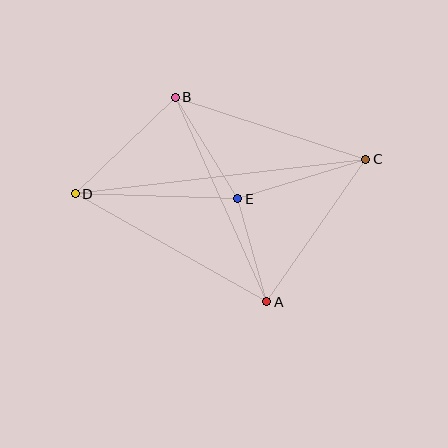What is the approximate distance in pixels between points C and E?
The distance between C and E is approximately 134 pixels.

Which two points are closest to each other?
Points A and E are closest to each other.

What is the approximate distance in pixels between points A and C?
The distance between A and C is approximately 173 pixels.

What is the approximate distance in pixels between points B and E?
The distance between B and E is approximately 119 pixels.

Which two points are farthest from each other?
Points C and D are farthest from each other.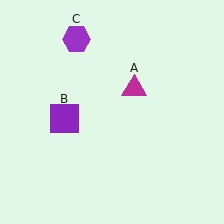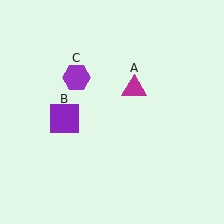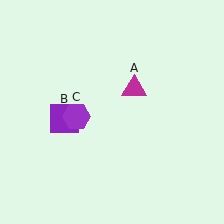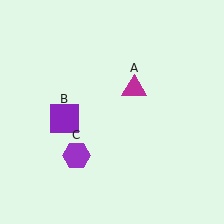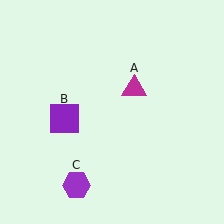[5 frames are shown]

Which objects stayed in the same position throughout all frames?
Magenta triangle (object A) and purple square (object B) remained stationary.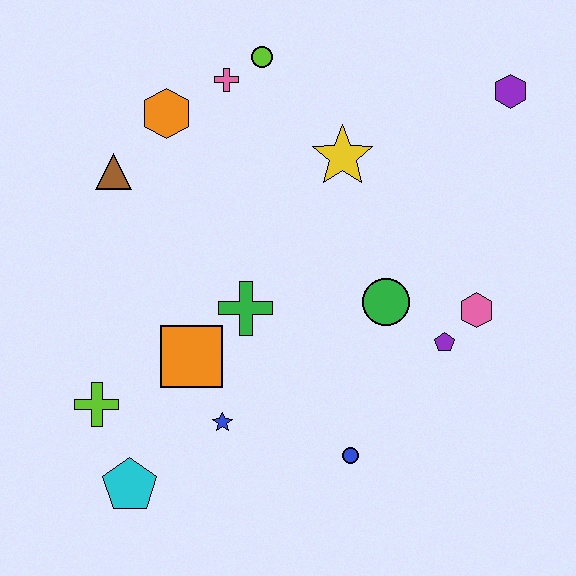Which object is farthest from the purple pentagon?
The brown triangle is farthest from the purple pentagon.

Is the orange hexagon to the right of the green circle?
No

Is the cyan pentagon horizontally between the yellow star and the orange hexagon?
No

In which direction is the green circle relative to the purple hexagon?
The green circle is below the purple hexagon.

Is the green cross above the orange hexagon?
No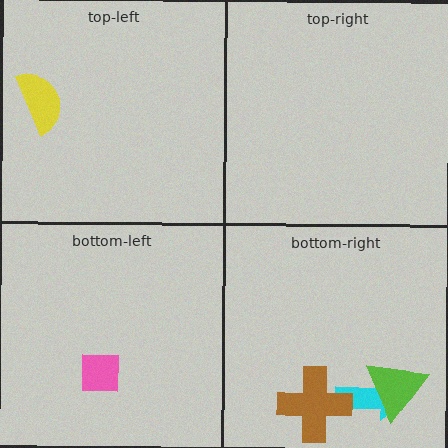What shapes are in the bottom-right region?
The cyan arrow, the lime triangle, the brown cross.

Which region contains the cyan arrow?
The bottom-right region.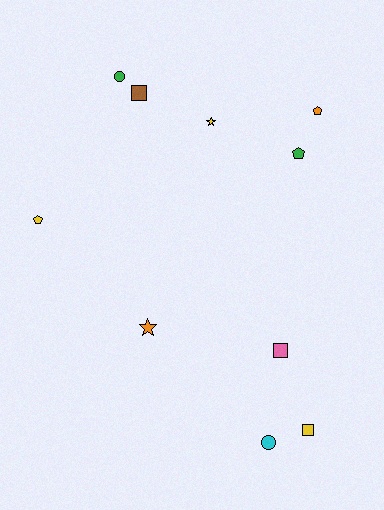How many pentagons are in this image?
There are 3 pentagons.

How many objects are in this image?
There are 10 objects.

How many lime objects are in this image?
There are no lime objects.